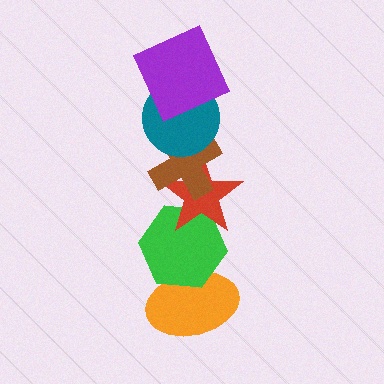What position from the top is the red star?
The red star is 4th from the top.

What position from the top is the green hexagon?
The green hexagon is 5th from the top.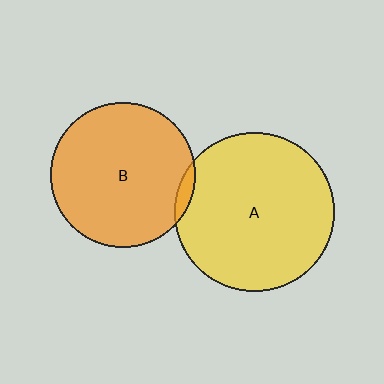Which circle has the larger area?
Circle A (yellow).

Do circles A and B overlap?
Yes.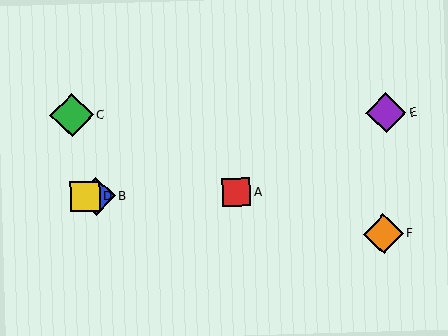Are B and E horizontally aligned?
No, B is at y≈196 and E is at y≈113.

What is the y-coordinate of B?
Object B is at y≈196.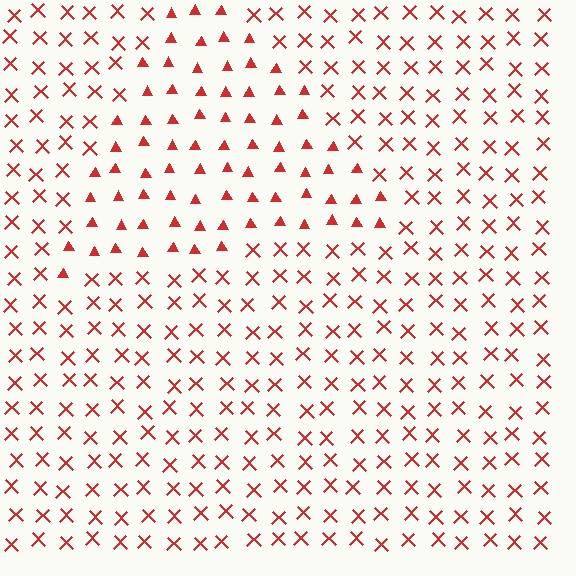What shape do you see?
I see a triangle.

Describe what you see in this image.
The image is filled with small red elements arranged in a uniform grid. A triangle-shaped region contains triangles, while the surrounding area contains X marks. The boundary is defined purely by the change in element shape.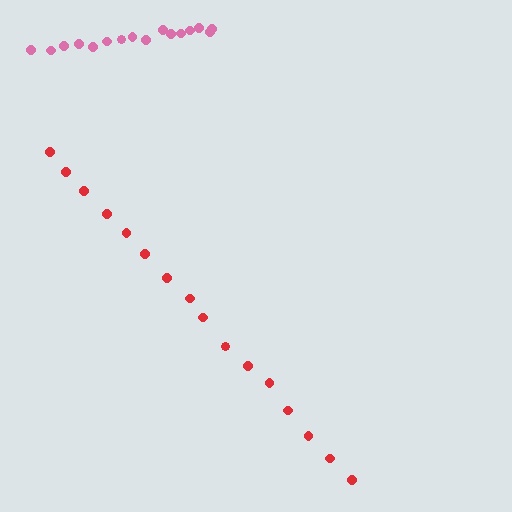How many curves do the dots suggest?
There are 2 distinct paths.